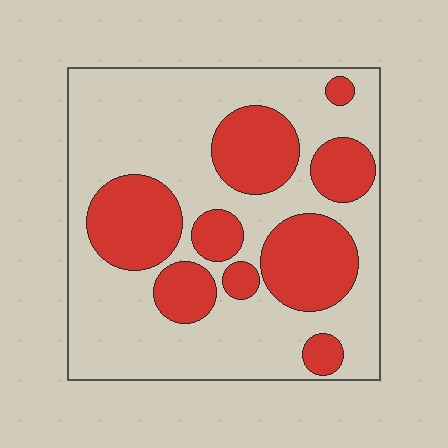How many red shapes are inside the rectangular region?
9.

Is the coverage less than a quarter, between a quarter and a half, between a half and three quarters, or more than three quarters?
Between a quarter and a half.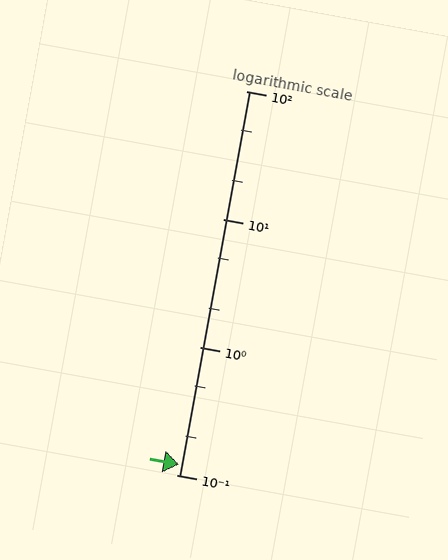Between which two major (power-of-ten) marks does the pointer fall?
The pointer is between 0.1 and 1.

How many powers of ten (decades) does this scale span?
The scale spans 3 decades, from 0.1 to 100.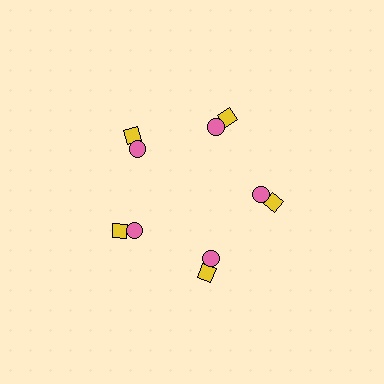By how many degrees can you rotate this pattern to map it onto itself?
The pattern maps onto itself every 72 degrees of rotation.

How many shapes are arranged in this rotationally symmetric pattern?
There are 10 shapes, arranged in 5 groups of 2.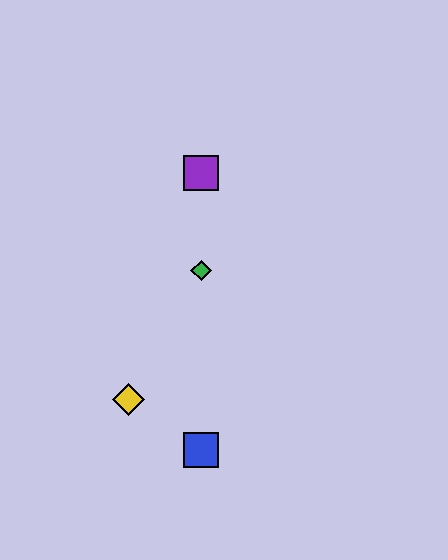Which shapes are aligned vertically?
The red diamond, the blue square, the green diamond, the purple square are aligned vertically.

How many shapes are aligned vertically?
4 shapes (the red diamond, the blue square, the green diamond, the purple square) are aligned vertically.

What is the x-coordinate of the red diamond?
The red diamond is at x≈201.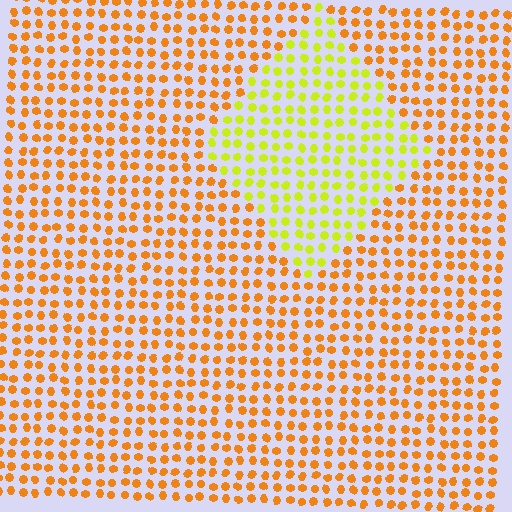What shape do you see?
I see a diamond.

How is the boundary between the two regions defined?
The boundary is defined purely by a slight shift in hue (about 41 degrees). Spacing, size, and orientation are identical on both sides.